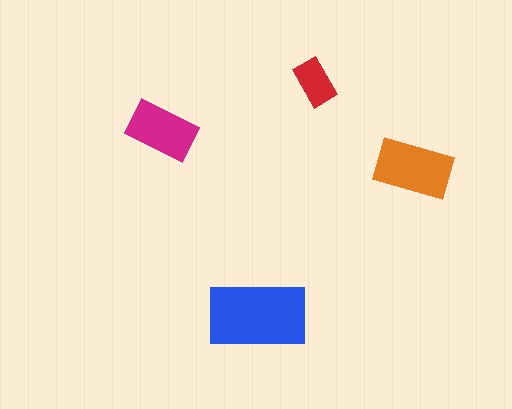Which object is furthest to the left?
The magenta rectangle is leftmost.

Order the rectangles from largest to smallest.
the blue one, the orange one, the magenta one, the red one.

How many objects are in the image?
There are 4 objects in the image.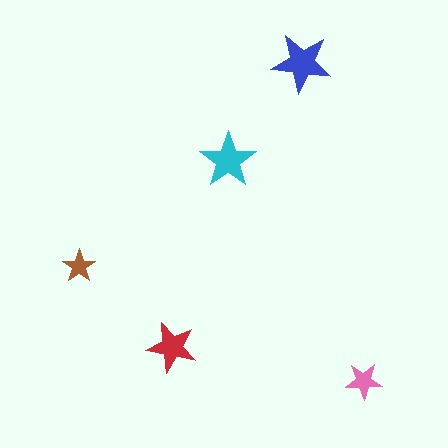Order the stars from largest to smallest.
the blue one, the cyan one, the red one, the pink one, the brown one.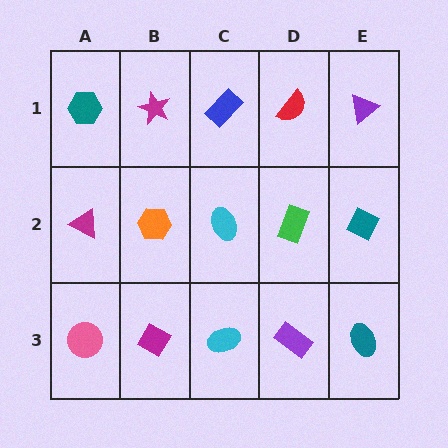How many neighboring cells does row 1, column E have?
2.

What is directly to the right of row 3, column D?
A teal ellipse.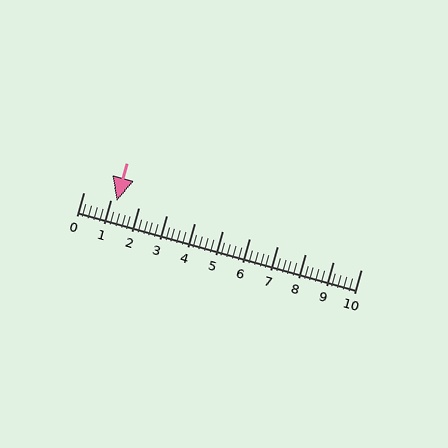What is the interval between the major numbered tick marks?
The major tick marks are spaced 1 units apart.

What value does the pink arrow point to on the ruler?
The pink arrow points to approximately 1.2.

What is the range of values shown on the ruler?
The ruler shows values from 0 to 10.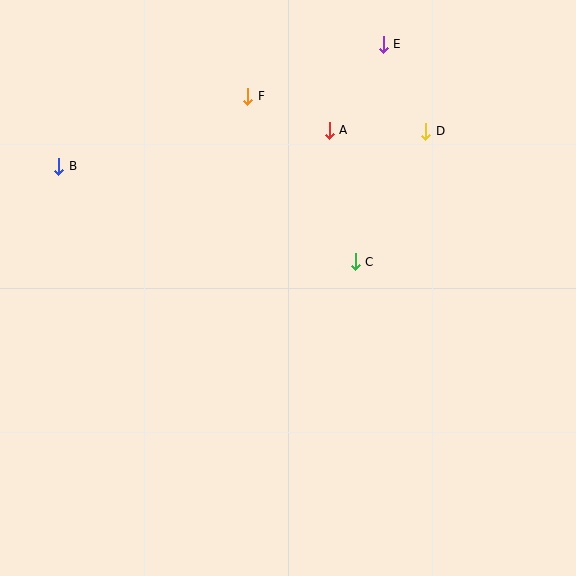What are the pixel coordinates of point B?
Point B is at (59, 166).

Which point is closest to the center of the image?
Point C at (355, 262) is closest to the center.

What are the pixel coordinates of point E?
Point E is at (383, 44).